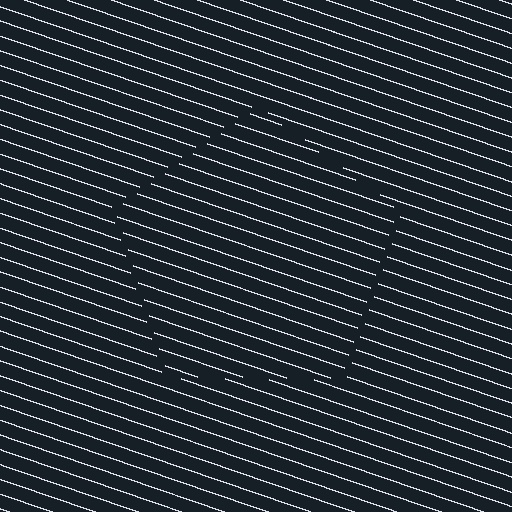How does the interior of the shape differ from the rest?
The interior of the shape contains the same grating, shifted by half a period — the contour is defined by the phase discontinuity where line-ends from the inner and outer gratings abut.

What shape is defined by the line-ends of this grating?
An illusory pentagon. The interior of the shape contains the same grating, shifted by half a period — the contour is defined by the phase discontinuity where line-ends from the inner and outer gratings abut.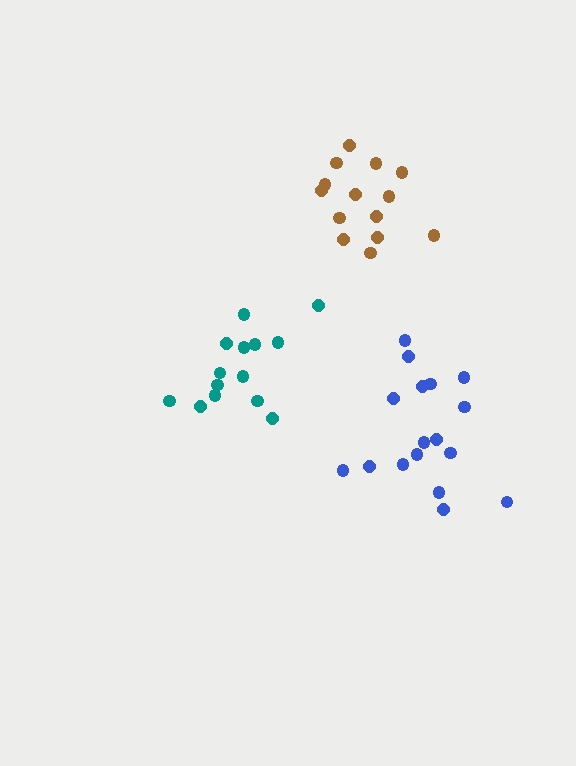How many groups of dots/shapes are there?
There are 3 groups.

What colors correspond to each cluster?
The clusters are colored: blue, brown, teal.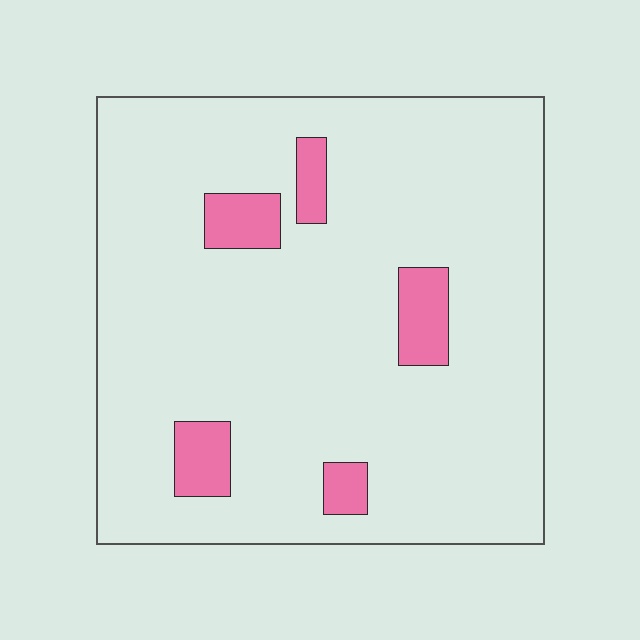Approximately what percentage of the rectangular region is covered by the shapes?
Approximately 10%.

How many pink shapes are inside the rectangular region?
5.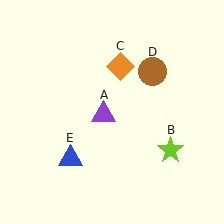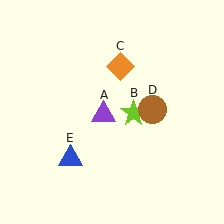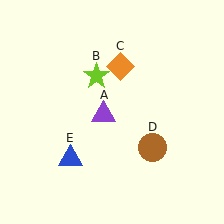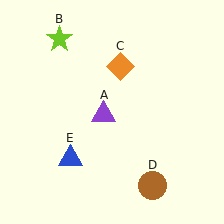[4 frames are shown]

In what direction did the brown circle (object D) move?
The brown circle (object D) moved down.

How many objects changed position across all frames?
2 objects changed position: lime star (object B), brown circle (object D).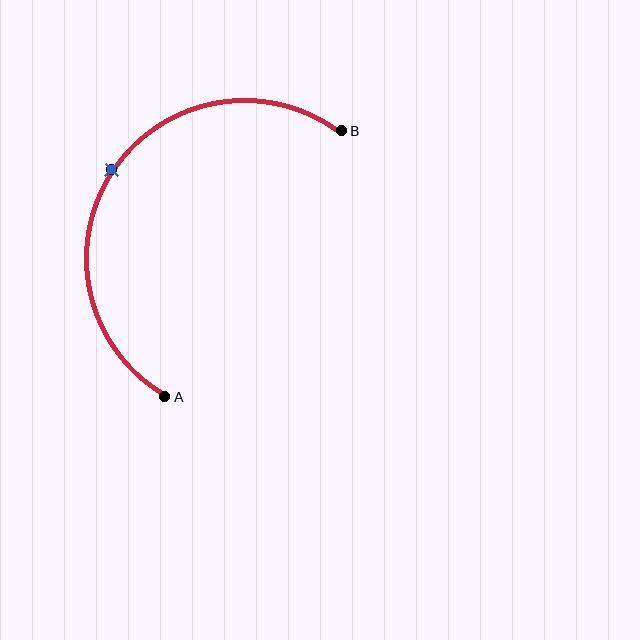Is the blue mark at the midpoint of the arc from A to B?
Yes. The blue mark lies on the arc at equal arc-length from both A and B — it is the arc midpoint.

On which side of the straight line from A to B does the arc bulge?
The arc bulges to the left of the straight line connecting A and B.